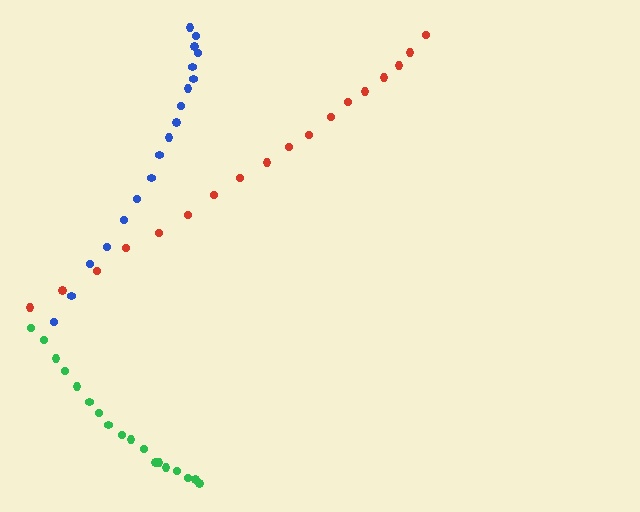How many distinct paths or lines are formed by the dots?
There are 3 distinct paths.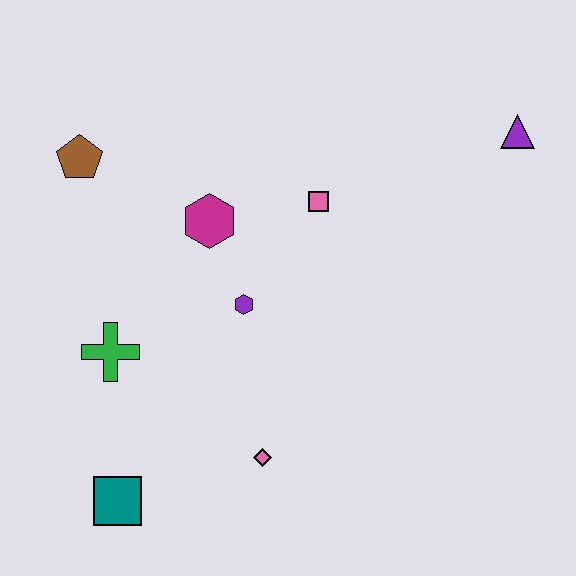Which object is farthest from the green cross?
The purple triangle is farthest from the green cross.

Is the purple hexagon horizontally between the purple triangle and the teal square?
Yes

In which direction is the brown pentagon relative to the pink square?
The brown pentagon is to the left of the pink square.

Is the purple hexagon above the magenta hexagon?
No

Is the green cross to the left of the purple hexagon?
Yes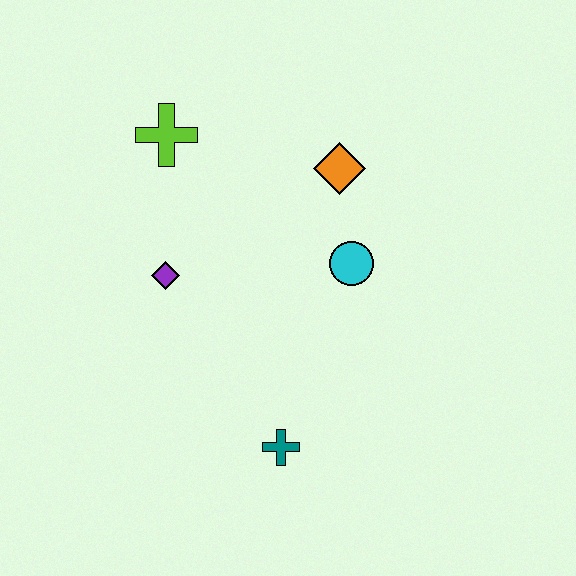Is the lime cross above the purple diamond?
Yes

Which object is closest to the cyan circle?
The orange diamond is closest to the cyan circle.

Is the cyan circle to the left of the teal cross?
No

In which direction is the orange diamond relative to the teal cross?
The orange diamond is above the teal cross.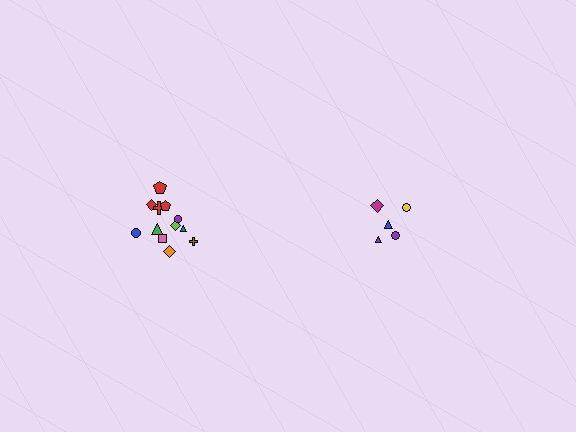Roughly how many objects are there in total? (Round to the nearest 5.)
Roughly 15 objects in total.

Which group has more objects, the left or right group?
The left group.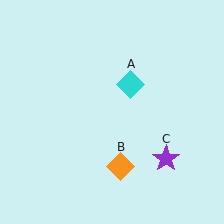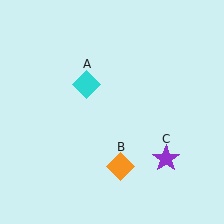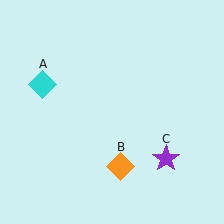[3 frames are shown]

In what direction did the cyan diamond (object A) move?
The cyan diamond (object A) moved left.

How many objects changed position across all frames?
1 object changed position: cyan diamond (object A).